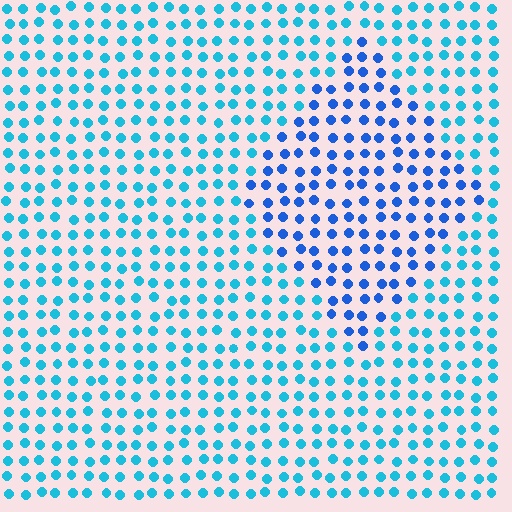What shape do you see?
I see a diamond.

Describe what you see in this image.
The image is filled with small cyan elements in a uniform arrangement. A diamond-shaped region is visible where the elements are tinted to a slightly different hue, forming a subtle color boundary.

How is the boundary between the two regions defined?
The boundary is defined purely by a slight shift in hue (about 31 degrees). Spacing, size, and orientation are identical on both sides.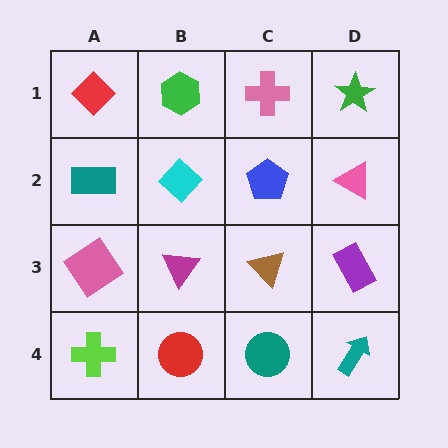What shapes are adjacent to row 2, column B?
A green hexagon (row 1, column B), a magenta triangle (row 3, column B), a teal rectangle (row 2, column A), a blue pentagon (row 2, column C).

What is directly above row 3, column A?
A teal rectangle.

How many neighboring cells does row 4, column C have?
3.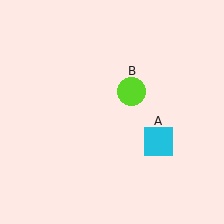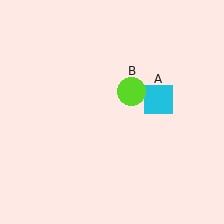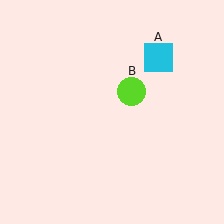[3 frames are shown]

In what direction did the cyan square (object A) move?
The cyan square (object A) moved up.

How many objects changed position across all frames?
1 object changed position: cyan square (object A).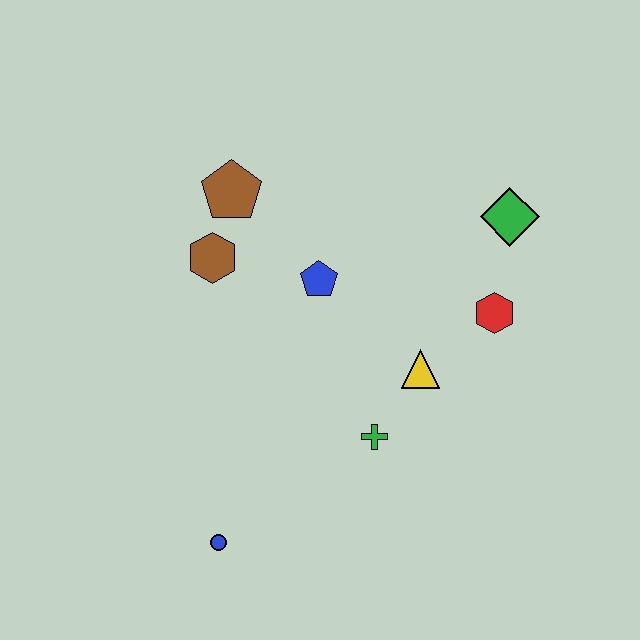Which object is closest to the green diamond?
The red hexagon is closest to the green diamond.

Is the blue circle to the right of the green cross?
No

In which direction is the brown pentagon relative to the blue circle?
The brown pentagon is above the blue circle.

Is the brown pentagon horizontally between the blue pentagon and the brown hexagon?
Yes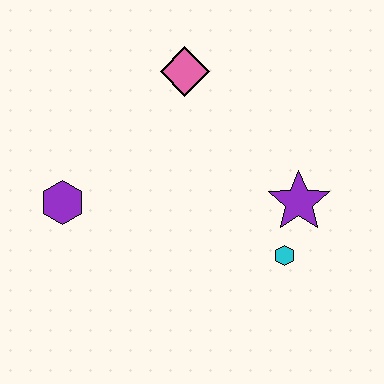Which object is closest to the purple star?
The cyan hexagon is closest to the purple star.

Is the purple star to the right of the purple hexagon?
Yes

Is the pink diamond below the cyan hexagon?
No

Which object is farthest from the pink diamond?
The cyan hexagon is farthest from the pink diamond.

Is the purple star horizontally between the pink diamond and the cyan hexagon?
No